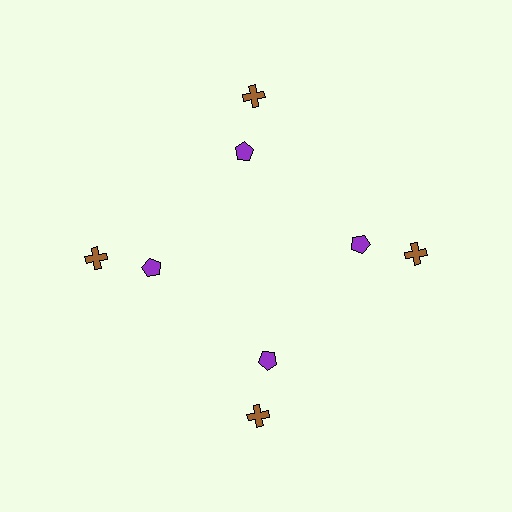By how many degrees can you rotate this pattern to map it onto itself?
The pattern maps onto itself every 90 degrees of rotation.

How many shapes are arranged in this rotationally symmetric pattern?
There are 8 shapes, arranged in 4 groups of 2.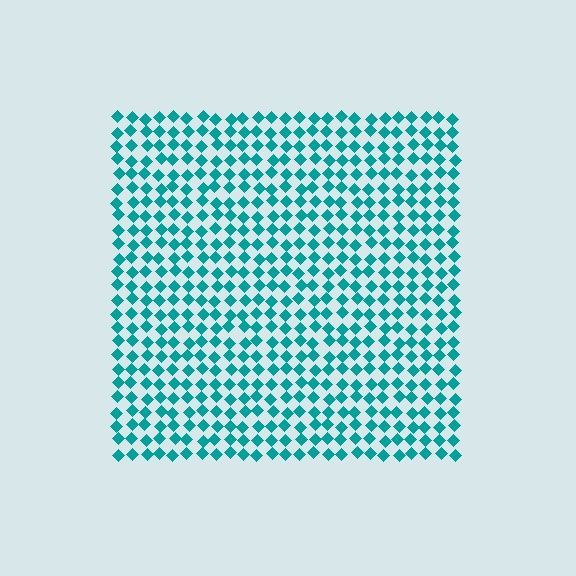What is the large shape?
The large shape is a square.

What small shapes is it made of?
It is made of small diamonds.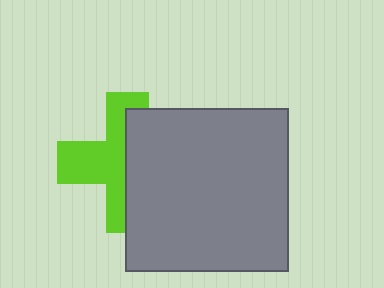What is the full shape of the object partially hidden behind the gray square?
The partially hidden object is a lime cross.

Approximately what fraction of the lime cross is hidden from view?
Roughly 49% of the lime cross is hidden behind the gray square.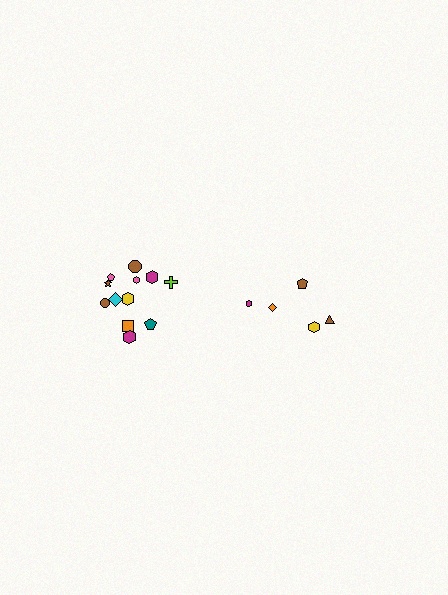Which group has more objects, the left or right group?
The left group.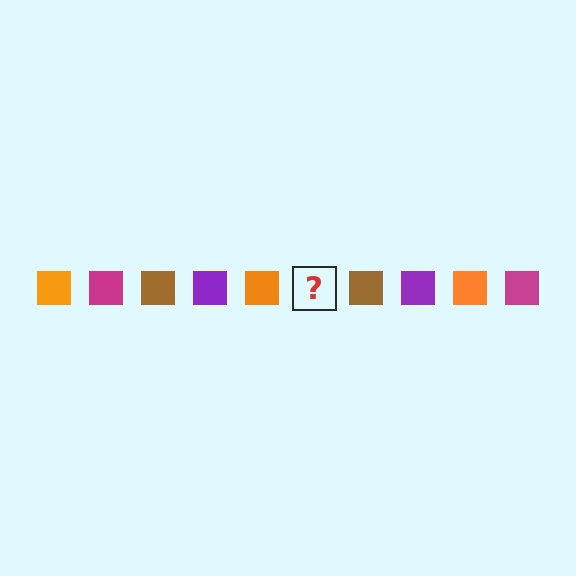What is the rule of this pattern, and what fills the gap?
The rule is that the pattern cycles through orange, magenta, brown, purple squares. The gap should be filled with a magenta square.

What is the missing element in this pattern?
The missing element is a magenta square.